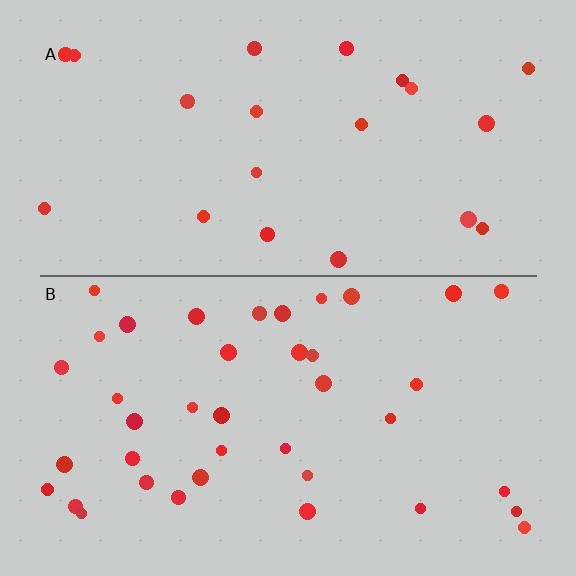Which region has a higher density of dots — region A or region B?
B (the bottom).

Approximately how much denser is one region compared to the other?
Approximately 1.9× — region B over region A.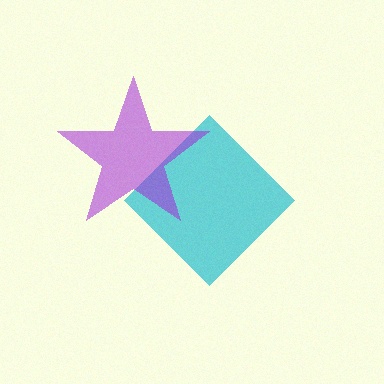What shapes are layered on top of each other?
The layered shapes are: a cyan diamond, a purple star.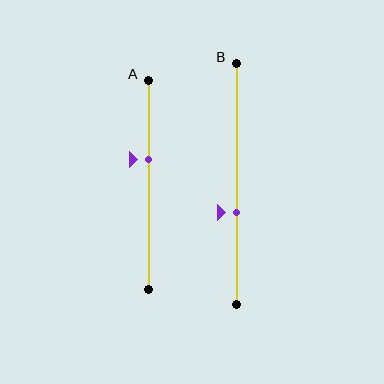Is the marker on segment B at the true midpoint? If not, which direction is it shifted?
No, the marker on segment B is shifted downward by about 12% of the segment length.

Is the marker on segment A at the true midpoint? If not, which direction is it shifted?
No, the marker on segment A is shifted upward by about 12% of the segment length.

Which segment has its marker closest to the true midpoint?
Segment B has its marker closest to the true midpoint.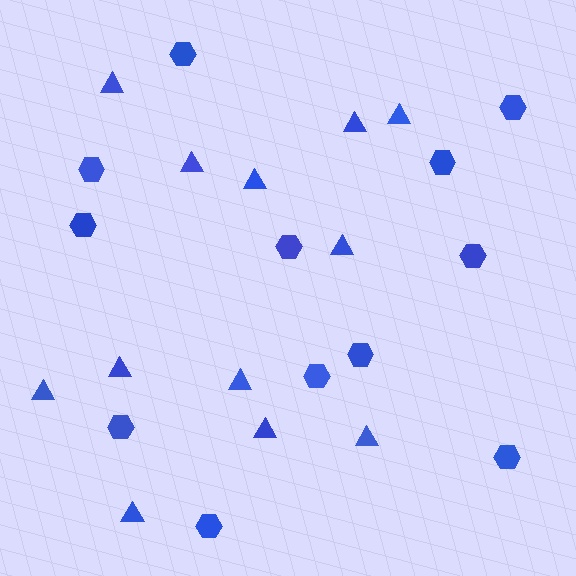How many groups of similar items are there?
There are 2 groups: one group of hexagons (12) and one group of triangles (12).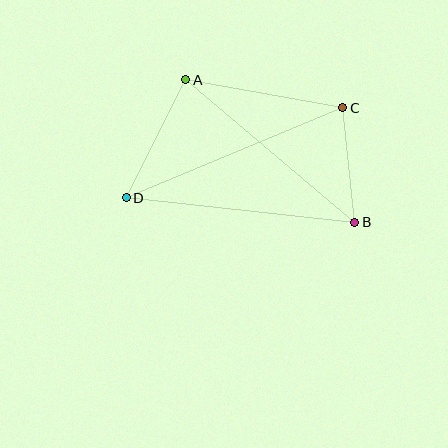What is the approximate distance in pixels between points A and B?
The distance between A and B is approximately 221 pixels.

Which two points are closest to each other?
Points B and C are closest to each other.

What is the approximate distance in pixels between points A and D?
The distance between A and D is approximately 132 pixels.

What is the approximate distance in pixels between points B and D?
The distance between B and D is approximately 230 pixels.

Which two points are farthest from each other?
Points C and D are farthest from each other.